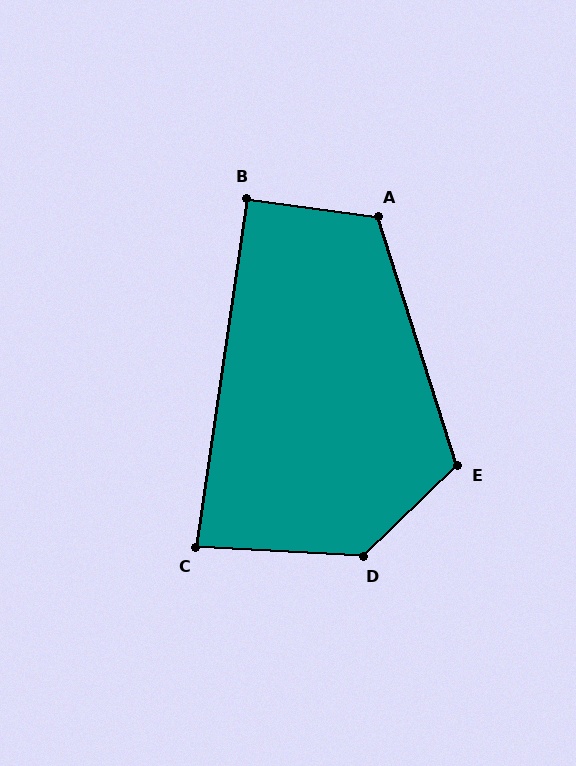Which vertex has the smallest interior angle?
C, at approximately 85 degrees.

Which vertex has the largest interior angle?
D, at approximately 133 degrees.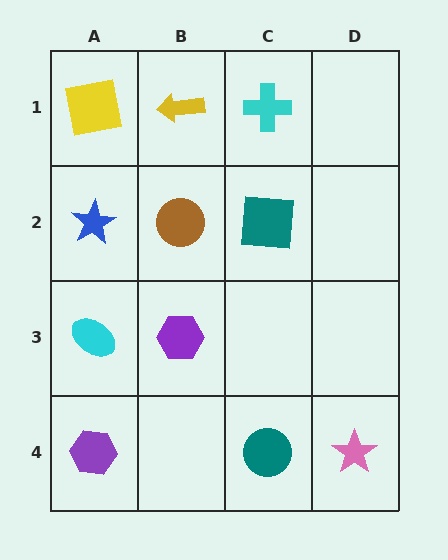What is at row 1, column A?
A yellow square.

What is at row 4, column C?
A teal circle.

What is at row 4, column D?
A pink star.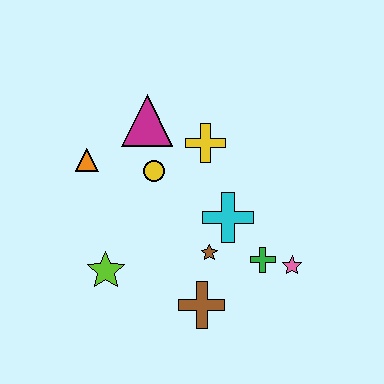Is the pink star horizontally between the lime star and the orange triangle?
No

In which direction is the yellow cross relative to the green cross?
The yellow cross is above the green cross.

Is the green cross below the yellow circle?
Yes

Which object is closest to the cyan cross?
The brown star is closest to the cyan cross.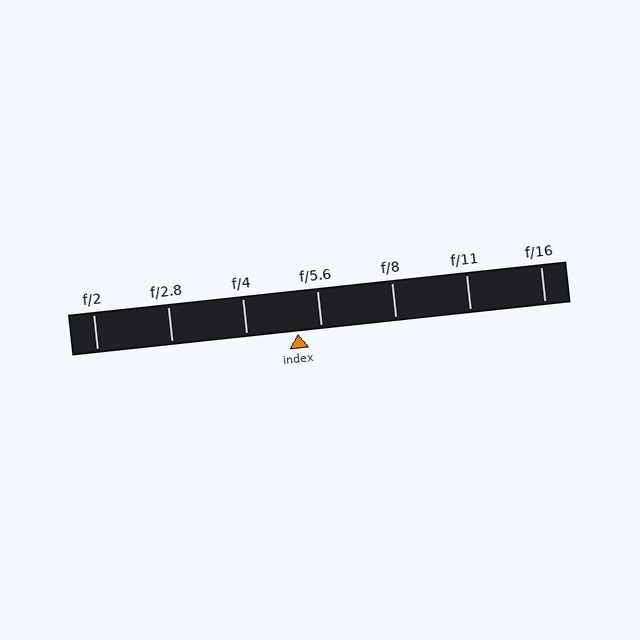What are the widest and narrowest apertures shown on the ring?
The widest aperture shown is f/2 and the narrowest is f/16.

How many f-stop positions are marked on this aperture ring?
There are 7 f-stop positions marked.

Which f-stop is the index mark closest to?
The index mark is closest to f/5.6.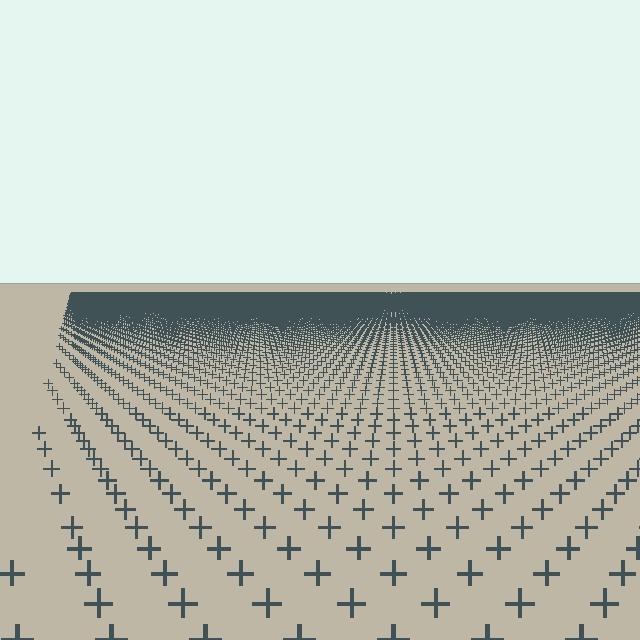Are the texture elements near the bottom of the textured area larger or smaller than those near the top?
Larger. Near the bottom, elements are closer to the viewer and appear at a bigger on-screen size.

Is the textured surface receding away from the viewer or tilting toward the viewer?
The surface is receding away from the viewer. Texture elements get smaller and denser toward the top.